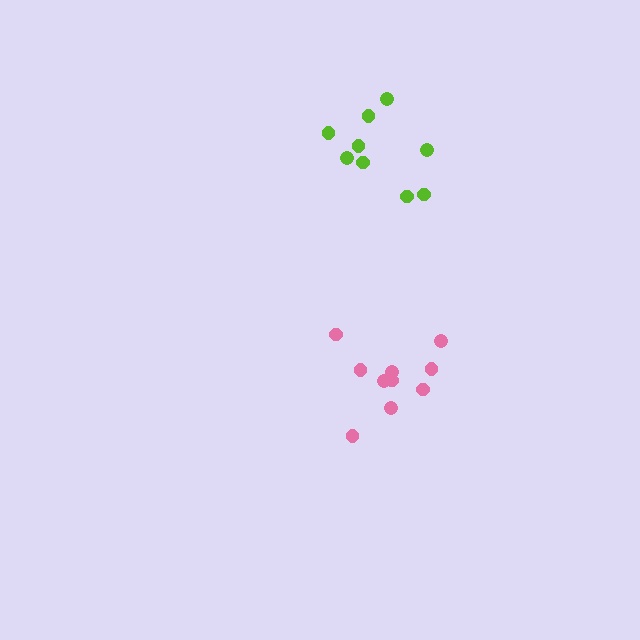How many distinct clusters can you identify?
There are 2 distinct clusters.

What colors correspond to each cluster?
The clusters are colored: pink, lime.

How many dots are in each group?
Group 1: 10 dots, Group 2: 9 dots (19 total).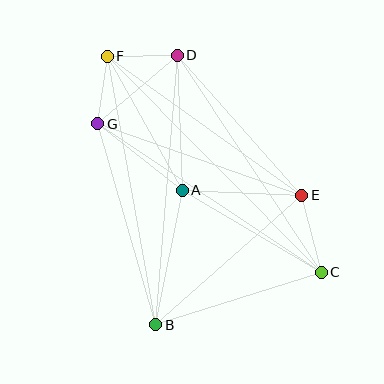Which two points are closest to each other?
Points F and G are closest to each other.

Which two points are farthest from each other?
Points C and F are farthest from each other.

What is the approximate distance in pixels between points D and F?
The distance between D and F is approximately 70 pixels.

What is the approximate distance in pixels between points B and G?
The distance between B and G is approximately 209 pixels.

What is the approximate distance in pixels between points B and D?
The distance between B and D is approximately 270 pixels.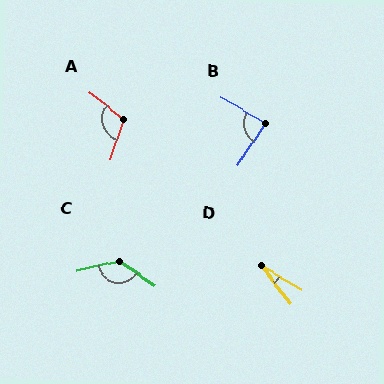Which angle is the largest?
C, at approximately 134 degrees.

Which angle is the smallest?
D, at approximately 21 degrees.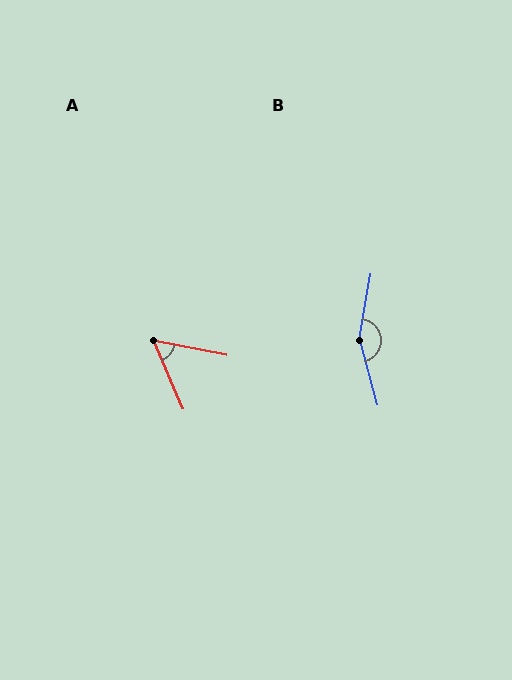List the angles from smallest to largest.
A (55°), B (156°).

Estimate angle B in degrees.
Approximately 156 degrees.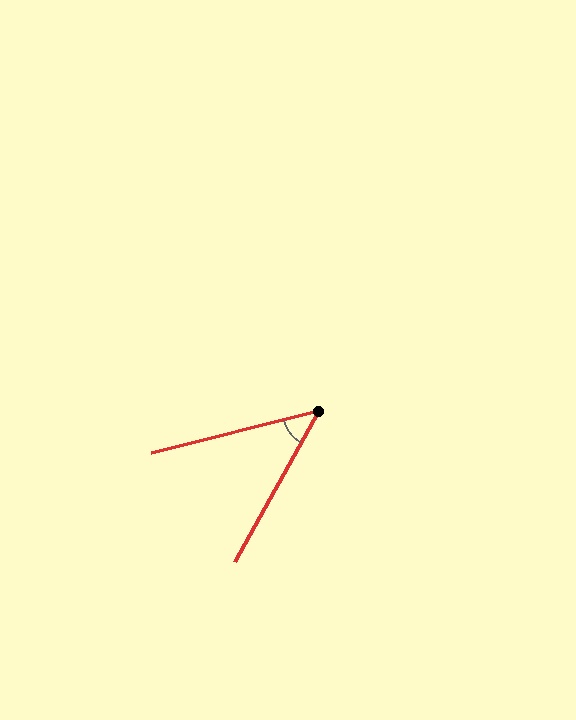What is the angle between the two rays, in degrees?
Approximately 47 degrees.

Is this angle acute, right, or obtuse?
It is acute.